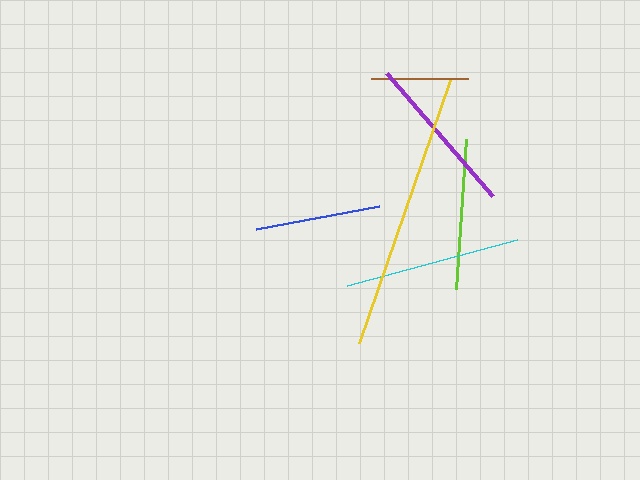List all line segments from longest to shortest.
From longest to shortest: yellow, cyan, purple, lime, blue, brown.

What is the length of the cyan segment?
The cyan segment is approximately 176 pixels long.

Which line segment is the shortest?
The brown line is the shortest at approximately 97 pixels.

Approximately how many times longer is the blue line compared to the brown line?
The blue line is approximately 1.3 times the length of the brown line.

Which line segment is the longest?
The yellow line is the longest at approximately 279 pixels.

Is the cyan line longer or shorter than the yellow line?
The yellow line is longer than the cyan line.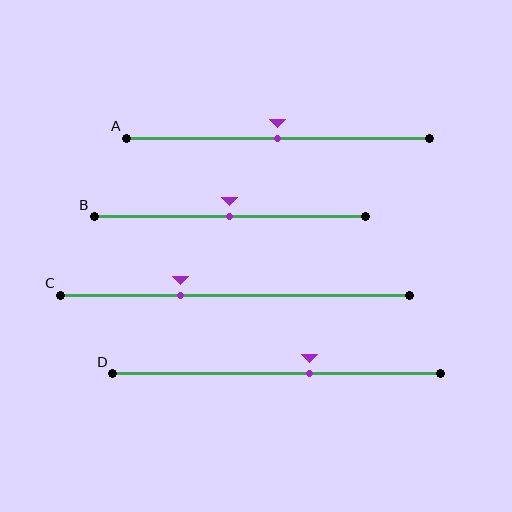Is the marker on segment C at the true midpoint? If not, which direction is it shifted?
No, the marker on segment C is shifted to the left by about 15% of the segment length.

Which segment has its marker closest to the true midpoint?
Segment A has its marker closest to the true midpoint.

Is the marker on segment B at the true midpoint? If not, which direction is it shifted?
Yes, the marker on segment B is at the true midpoint.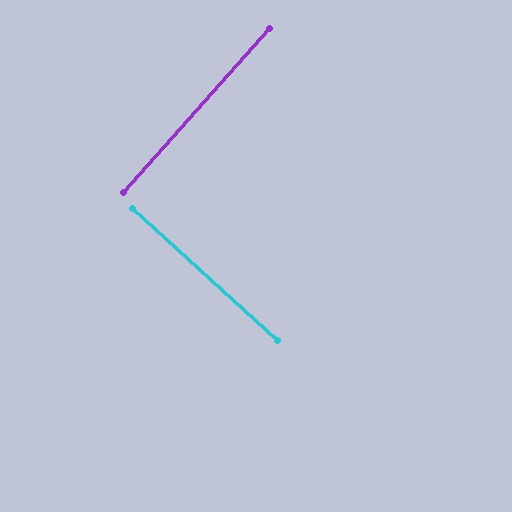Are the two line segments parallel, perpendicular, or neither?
Perpendicular — they meet at approximately 89°.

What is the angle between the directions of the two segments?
Approximately 89 degrees.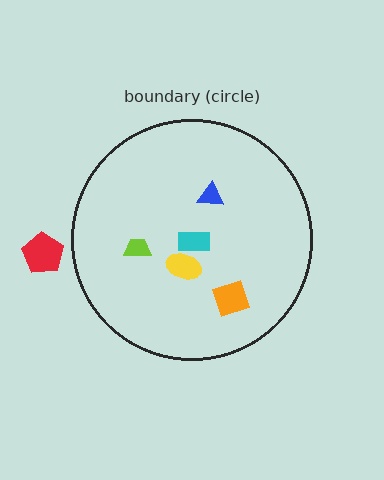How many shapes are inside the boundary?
5 inside, 1 outside.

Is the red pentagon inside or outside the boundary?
Outside.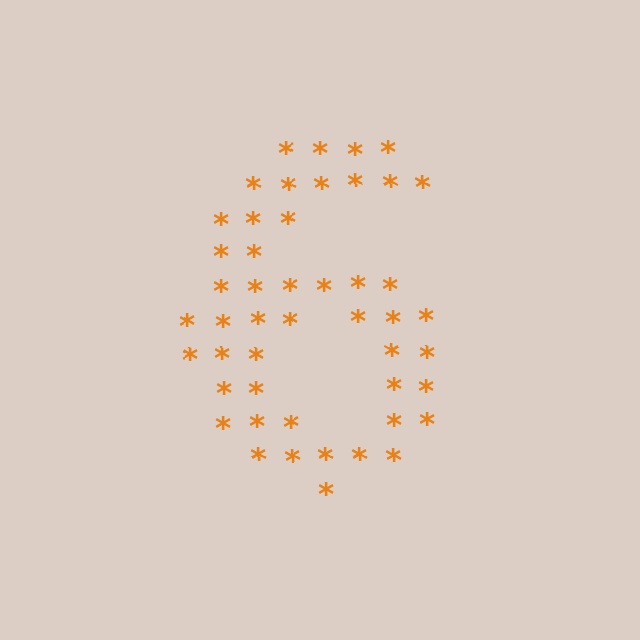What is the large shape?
The large shape is the digit 6.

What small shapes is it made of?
It is made of small asterisks.